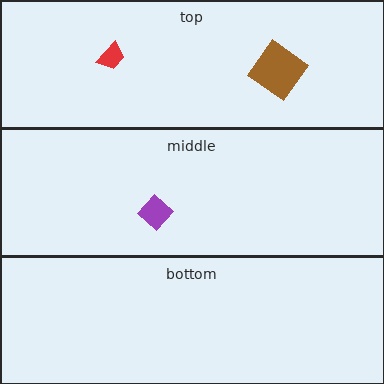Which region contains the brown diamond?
The top region.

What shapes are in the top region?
The brown diamond, the red trapezoid.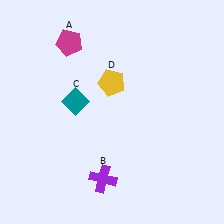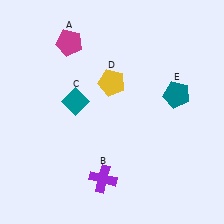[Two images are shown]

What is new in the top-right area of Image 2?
A teal pentagon (E) was added in the top-right area of Image 2.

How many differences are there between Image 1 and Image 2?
There is 1 difference between the two images.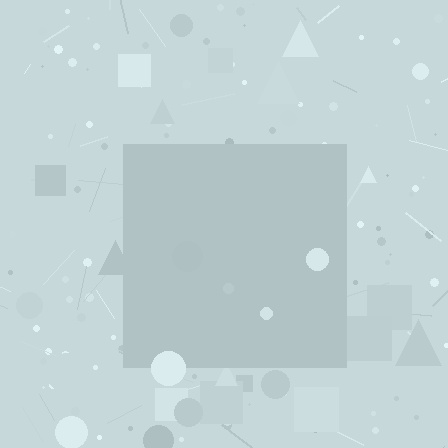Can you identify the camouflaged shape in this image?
The camouflaged shape is a square.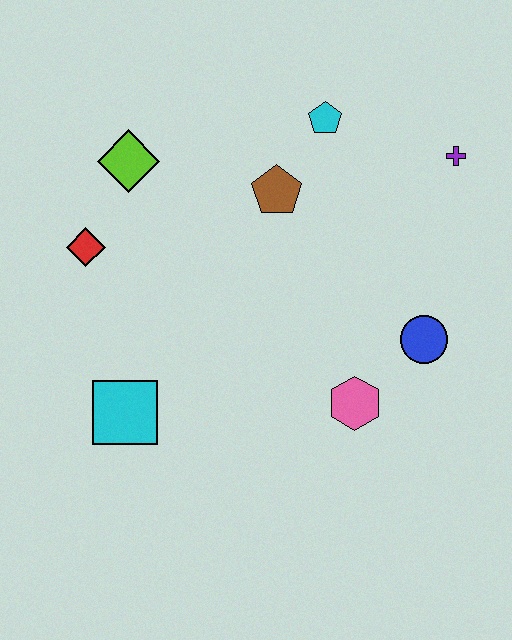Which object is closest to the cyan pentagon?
The brown pentagon is closest to the cyan pentagon.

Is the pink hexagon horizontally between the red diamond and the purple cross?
Yes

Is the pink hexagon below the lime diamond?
Yes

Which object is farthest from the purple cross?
The cyan square is farthest from the purple cross.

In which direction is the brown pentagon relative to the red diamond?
The brown pentagon is to the right of the red diamond.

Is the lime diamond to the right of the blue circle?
No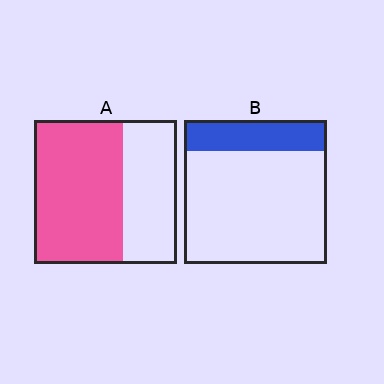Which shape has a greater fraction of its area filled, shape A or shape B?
Shape A.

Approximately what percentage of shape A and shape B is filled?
A is approximately 60% and B is approximately 20%.